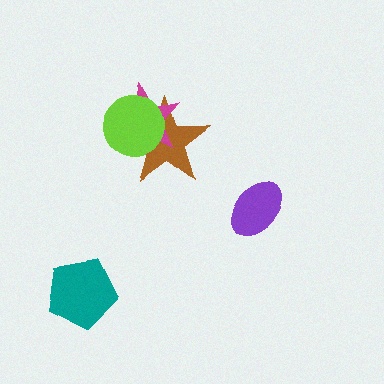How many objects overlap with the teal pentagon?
0 objects overlap with the teal pentagon.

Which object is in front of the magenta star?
The lime circle is in front of the magenta star.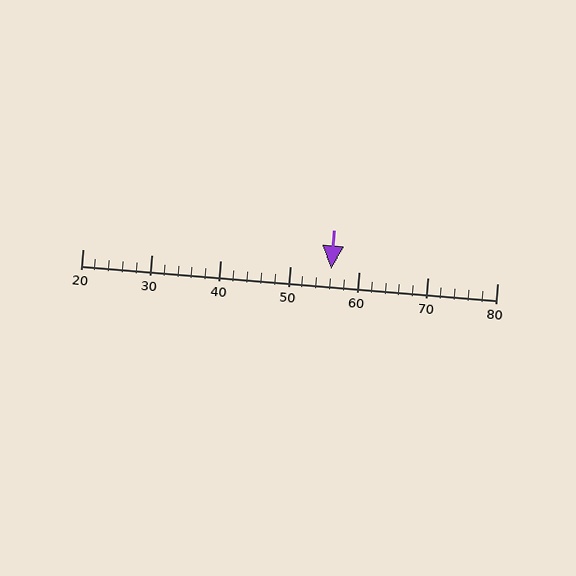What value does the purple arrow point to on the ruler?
The purple arrow points to approximately 56.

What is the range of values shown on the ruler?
The ruler shows values from 20 to 80.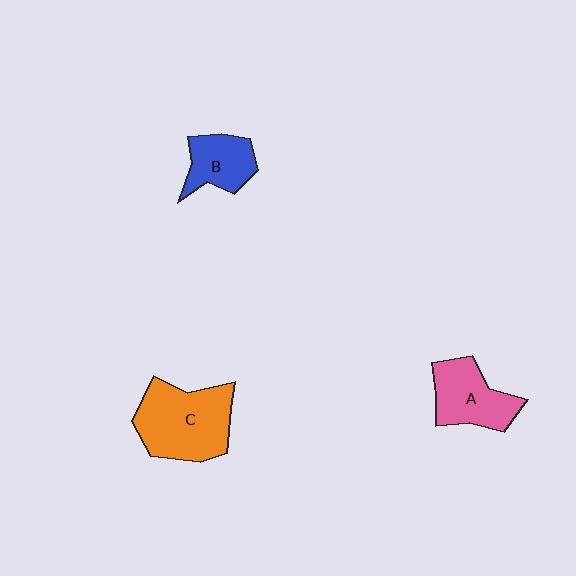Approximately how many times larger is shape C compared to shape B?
Approximately 1.9 times.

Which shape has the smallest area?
Shape B (blue).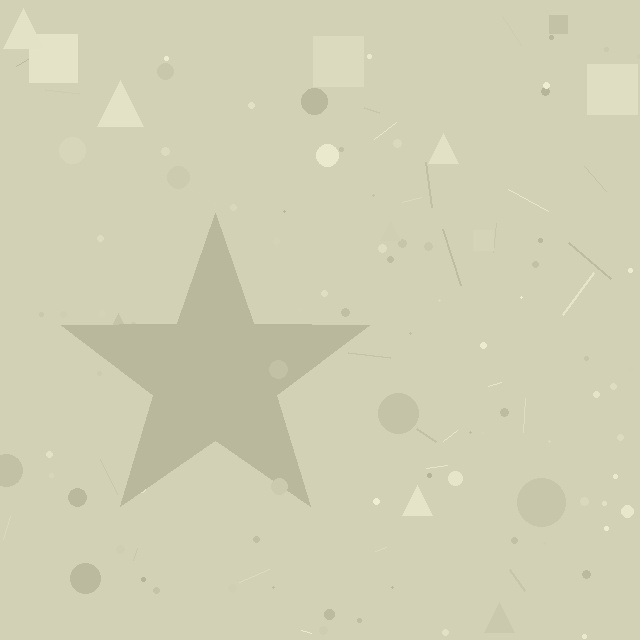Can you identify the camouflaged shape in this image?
The camouflaged shape is a star.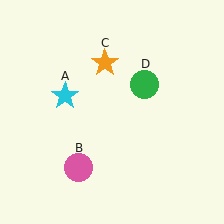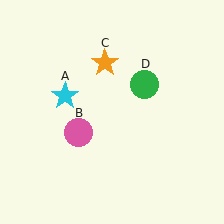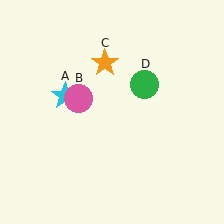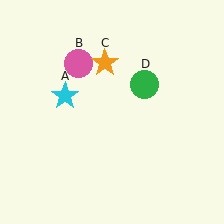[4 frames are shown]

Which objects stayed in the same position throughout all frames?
Cyan star (object A) and orange star (object C) and green circle (object D) remained stationary.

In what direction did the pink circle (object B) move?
The pink circle (object B) moved up.